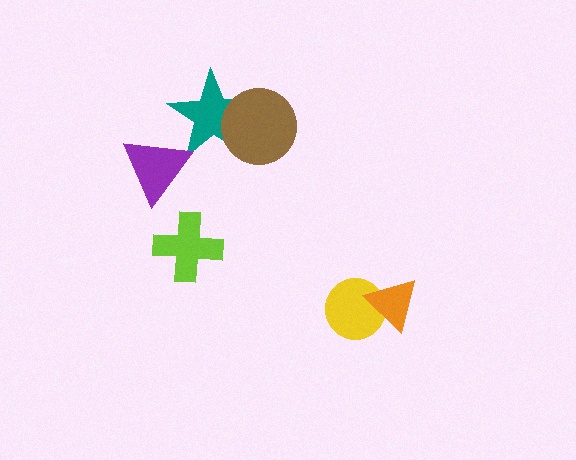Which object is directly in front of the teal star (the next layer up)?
The purple triangle is directly in front of the teal star.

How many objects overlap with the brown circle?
1 object overlaps with the brown circle.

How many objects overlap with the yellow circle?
1 object overlaps with the yellow circle.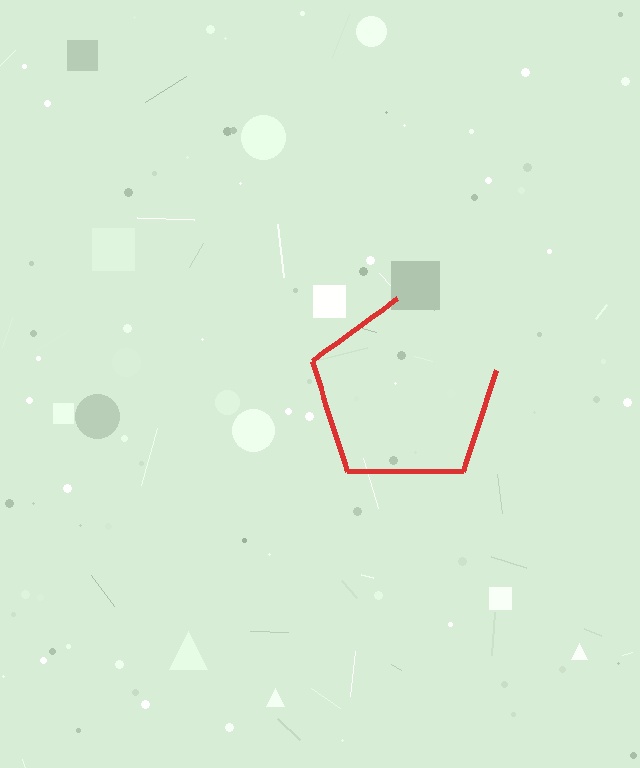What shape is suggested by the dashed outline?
The dashed outline suggests a pentagon.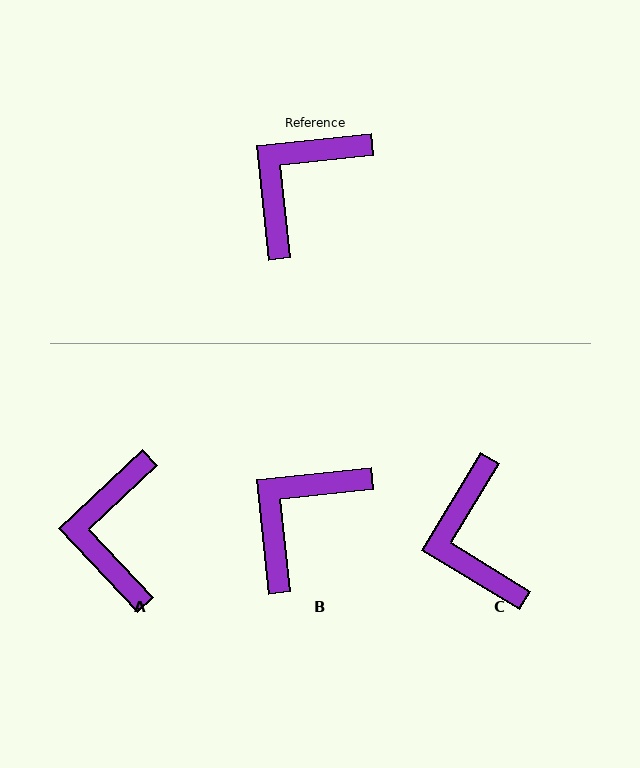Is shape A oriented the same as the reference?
No, it is off by about 37 degrees.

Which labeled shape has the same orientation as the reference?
B.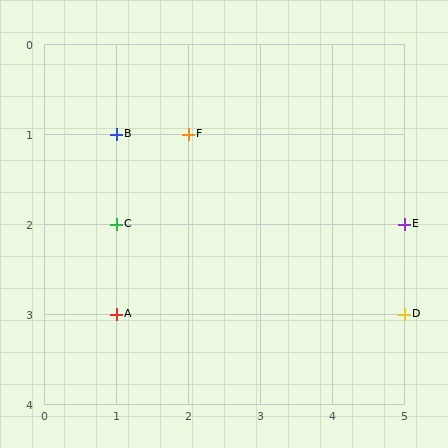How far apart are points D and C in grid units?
Points D and C are 4 columns and 1 row apart (about 4.1 grid units diagonally).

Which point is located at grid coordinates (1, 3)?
Point A is at (1, 3).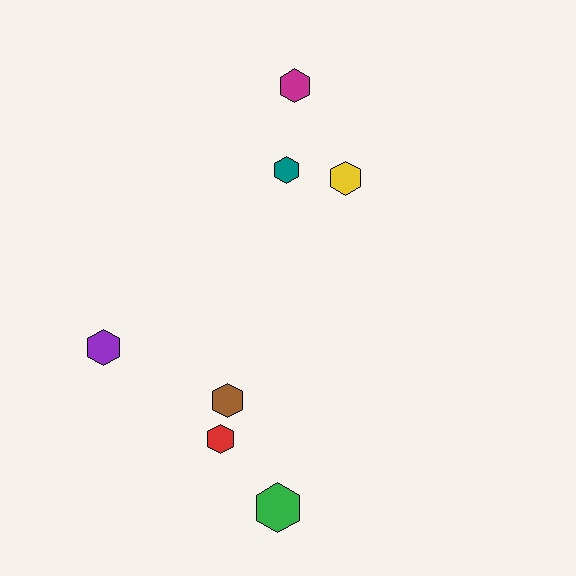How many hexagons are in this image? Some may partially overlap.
There are 7 hexagons.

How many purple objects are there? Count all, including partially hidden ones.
There is 1 purple object.